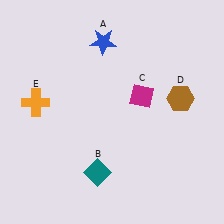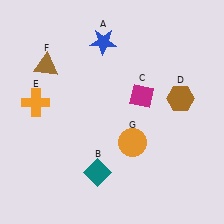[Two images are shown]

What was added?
A brown triangle (F), an orange circle (G) were added in Image 2.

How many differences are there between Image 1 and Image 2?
There are 2 differences between the two images.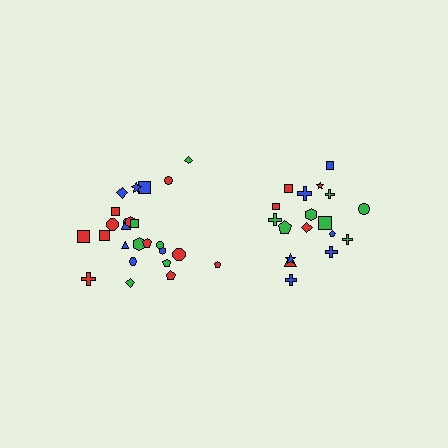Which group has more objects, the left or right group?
The left group.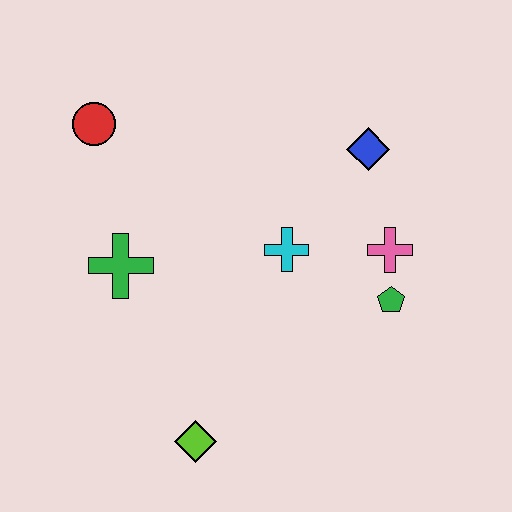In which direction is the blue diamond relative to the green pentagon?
The blue diamond is above the green pentagon.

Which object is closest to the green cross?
The red circle is closest to the green cross.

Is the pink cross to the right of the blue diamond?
Yes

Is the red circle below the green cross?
No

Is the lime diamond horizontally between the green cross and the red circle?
No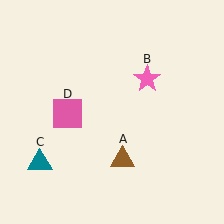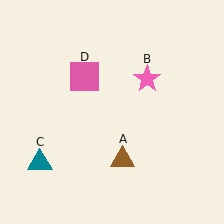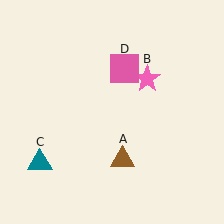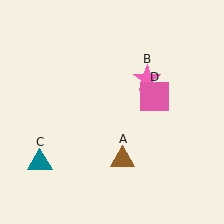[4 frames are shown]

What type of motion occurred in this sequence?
The pink square (object D) rotated clockwise around the center of the scene.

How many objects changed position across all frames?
1 object changed position: pink square (object D).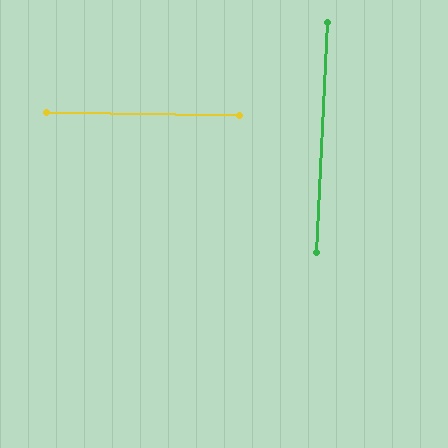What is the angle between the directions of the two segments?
Approximately 88 degrees.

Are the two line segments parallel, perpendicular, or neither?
Perpendicular — they meet at approximately 88°.